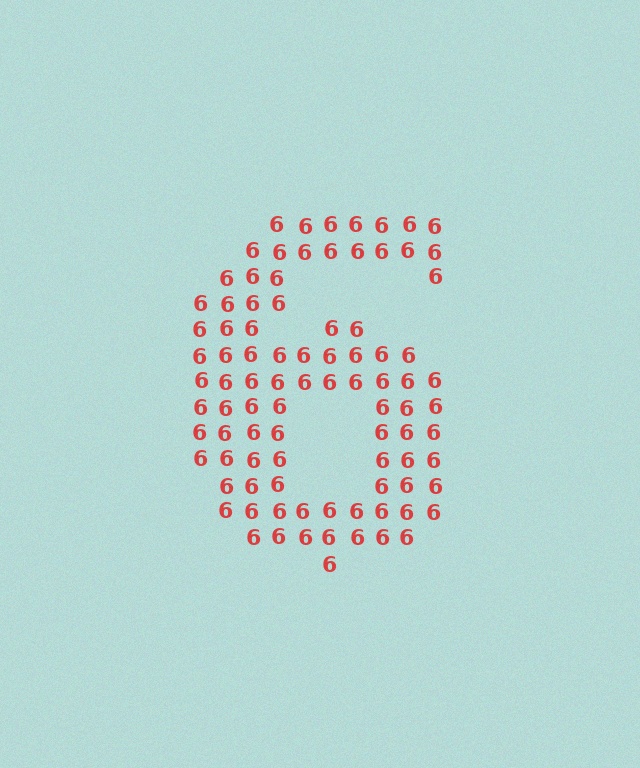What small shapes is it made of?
It is made of small digit 6's.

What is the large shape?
The large shape is the digit 6.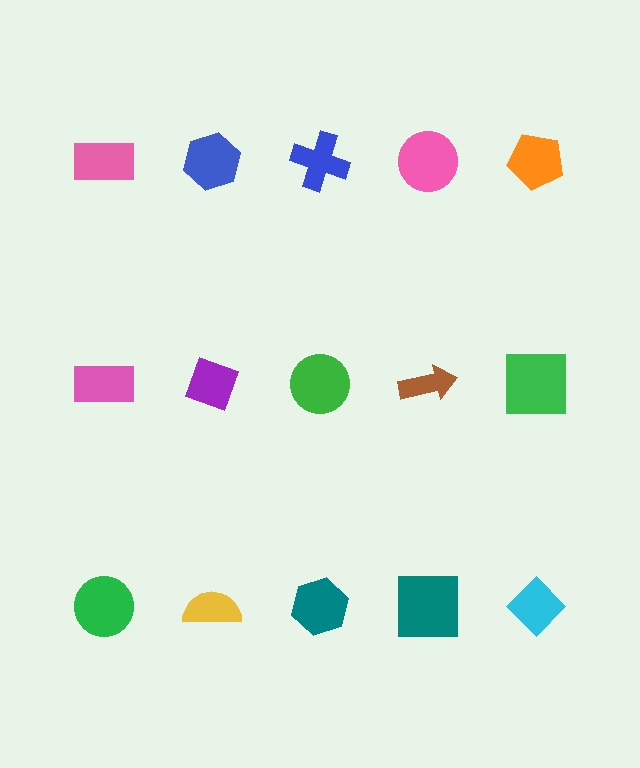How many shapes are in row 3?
5 shapes.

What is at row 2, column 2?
A purple diamond.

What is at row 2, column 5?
A green square.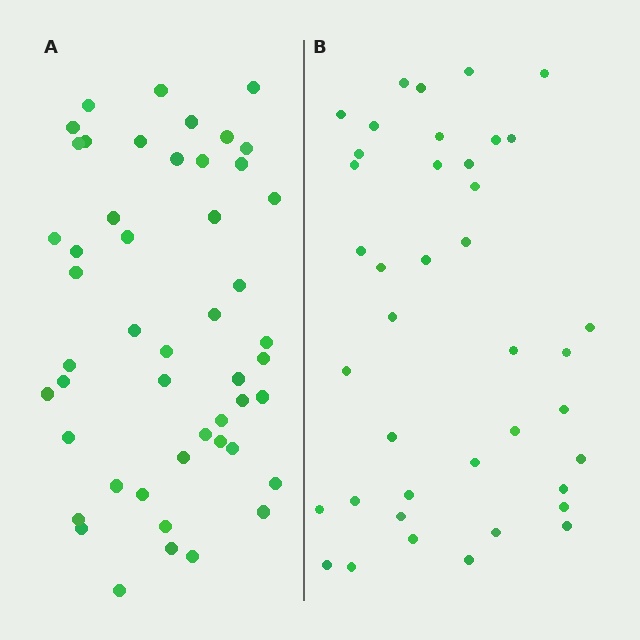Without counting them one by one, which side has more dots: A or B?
Region A (the left region) has more dots.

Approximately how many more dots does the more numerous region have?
Region A has roughly 8 or so more dots than region B.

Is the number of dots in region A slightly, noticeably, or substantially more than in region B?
Region A has only slightly more — the two regions are fairly close. The ratio is roughly 1.2 to 1.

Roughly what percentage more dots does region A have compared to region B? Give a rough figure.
About 20% more.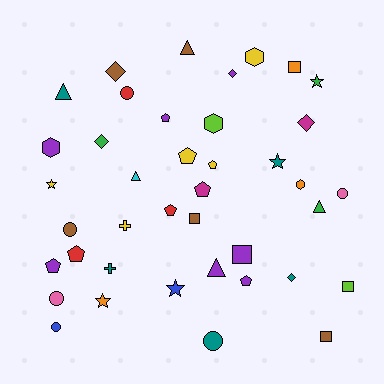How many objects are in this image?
There are 40 objects.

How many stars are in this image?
There are 5 stars.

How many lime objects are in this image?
There are 2 lime objects.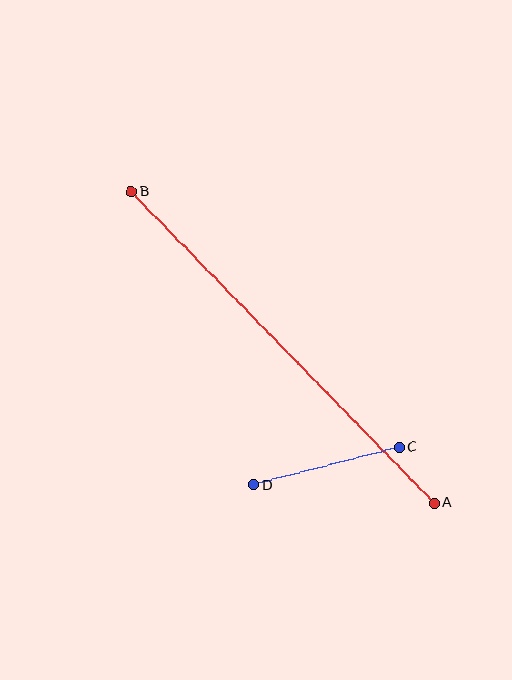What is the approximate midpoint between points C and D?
The midpoint is at approximately (327, 466) pixels.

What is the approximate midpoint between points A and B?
The midpoint is at approximately (283, 347) pixels.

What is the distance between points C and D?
The distance is approximately 150 pixels.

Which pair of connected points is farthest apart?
Points A and B are farthest apart.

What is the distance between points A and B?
The distance is approximately 435 pixels.